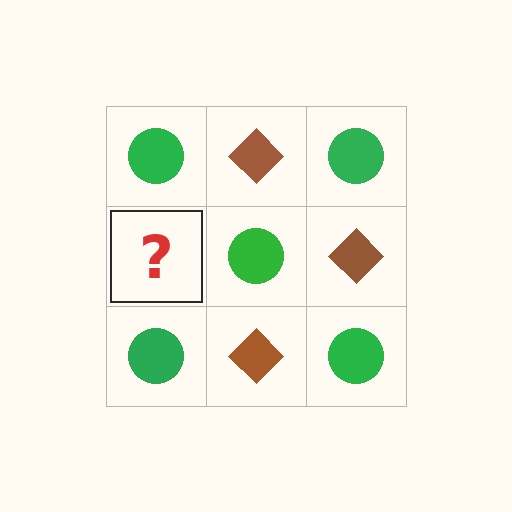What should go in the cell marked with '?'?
The missing cell should contain a brown diamond.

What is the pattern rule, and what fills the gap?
The rule is that it alternates green circle and brown diamond in a checkerboard pattern. The gap should be filled with a brown diamond.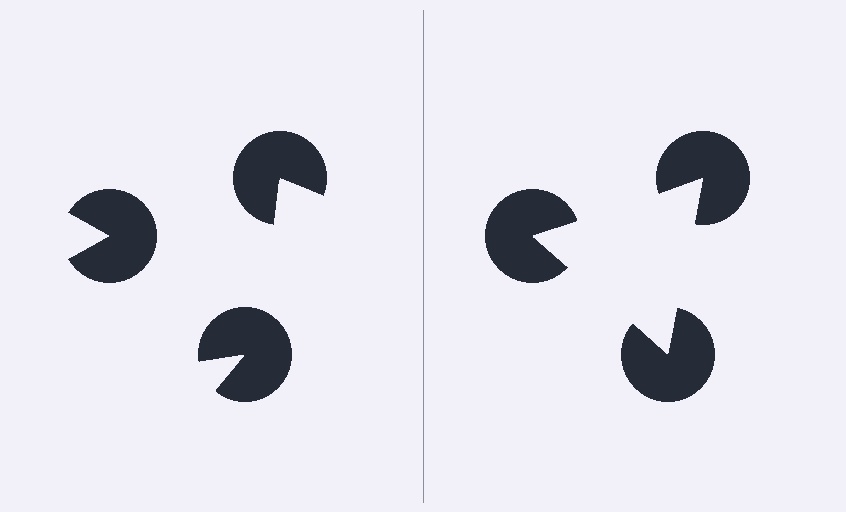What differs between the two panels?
The pac-man discs are positioned identically on both sides; only the wedge orientations differ. On the right they align to a triangle; on the left they are misaligned.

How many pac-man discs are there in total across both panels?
6 — 3 on each side.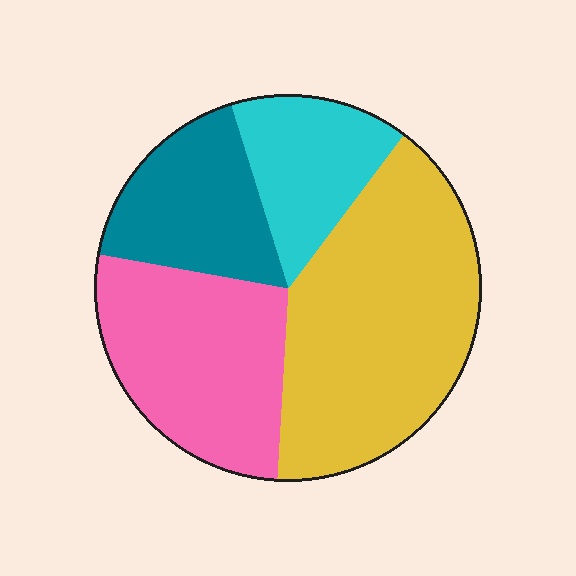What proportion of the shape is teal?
Teal takes up about one sixth (1/6) of the shape.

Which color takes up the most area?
Yellow, at roughly 40%.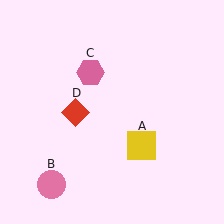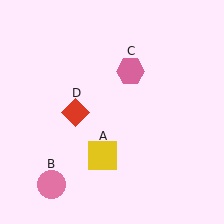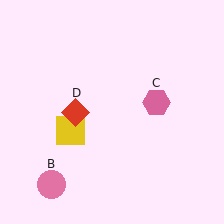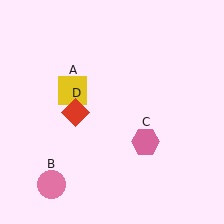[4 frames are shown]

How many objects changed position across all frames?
2 objects changed position: yellow square (object A), pink hexagon (object C).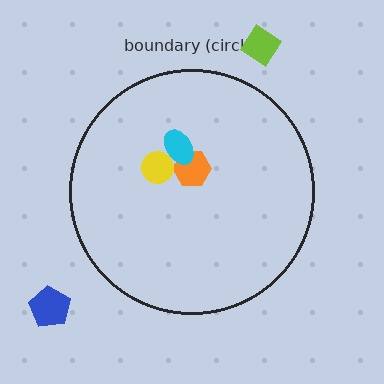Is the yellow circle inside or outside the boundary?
Inside.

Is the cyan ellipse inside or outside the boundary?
Inside.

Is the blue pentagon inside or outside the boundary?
Outside.